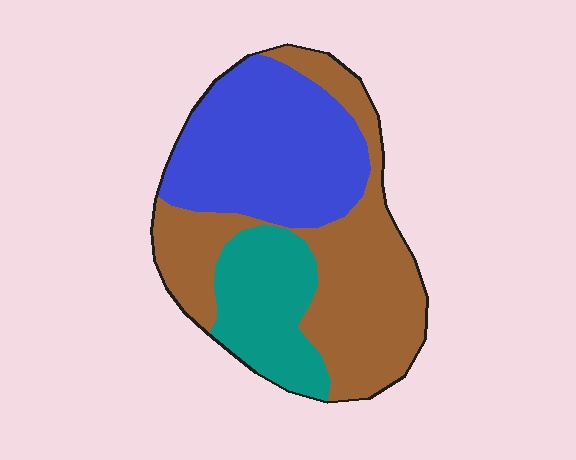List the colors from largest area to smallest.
From largest to smallest: brown, blue, teal.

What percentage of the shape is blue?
Blue covers roughly 35% of the shape.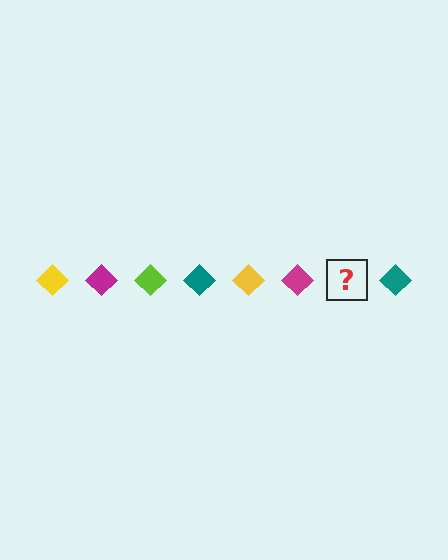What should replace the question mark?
The question mark should be replaced with a lime diamond.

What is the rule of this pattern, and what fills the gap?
The rule is that the pattern cycles through yellow, magenta, lime, teal diamonds. The gap should be filled with a lime diamond.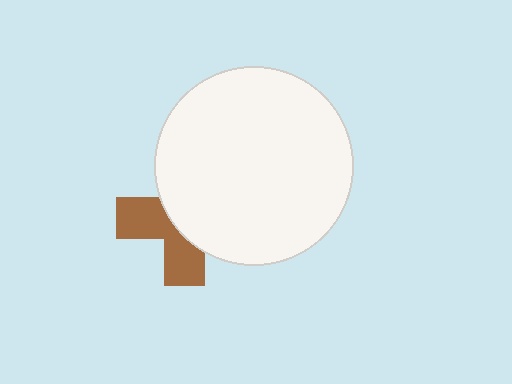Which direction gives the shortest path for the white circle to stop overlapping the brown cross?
Moving right gives the shortest separation.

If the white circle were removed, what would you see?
You would see the complete brown cross.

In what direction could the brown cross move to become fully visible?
The brown cross could move left. That would shift it out from behind the white circle entirely.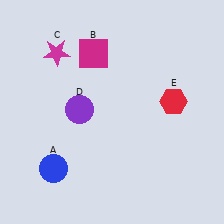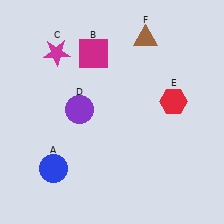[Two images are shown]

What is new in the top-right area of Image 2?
A brown triangle (F) was added in the top-right area of Image 2.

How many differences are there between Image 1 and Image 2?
There is 1 difference between the two images.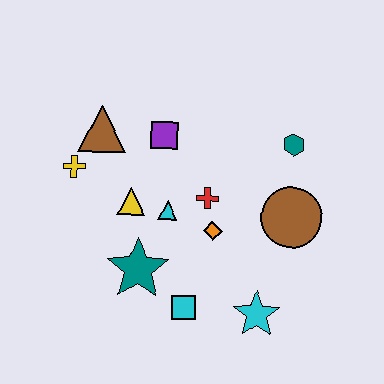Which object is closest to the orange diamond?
The red cross is closest to the orange diamond.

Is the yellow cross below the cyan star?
No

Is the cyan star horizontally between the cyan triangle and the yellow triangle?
No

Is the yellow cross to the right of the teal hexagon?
No